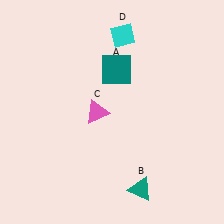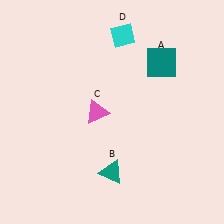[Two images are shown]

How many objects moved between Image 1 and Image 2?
2 objects moved between the two images.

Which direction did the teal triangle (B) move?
The teal triangle (B) moved left.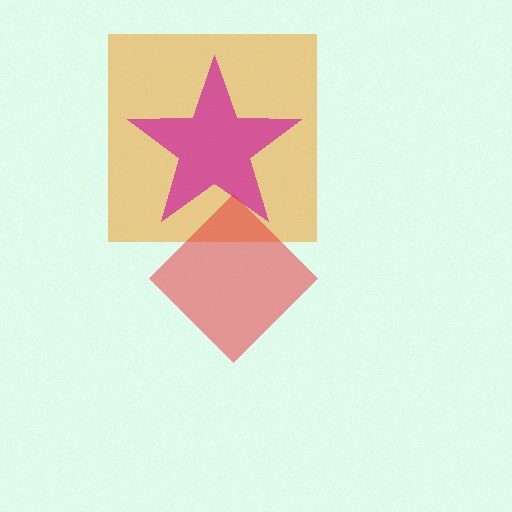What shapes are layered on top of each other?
The layered shapes are: an orange square, a magenta star, a red diamond.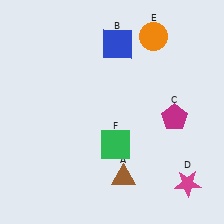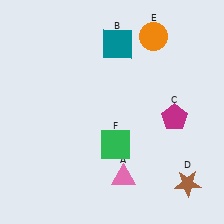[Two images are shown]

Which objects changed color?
A changed from brown to pink. B changed from blue to teal. D changed from magenta to brown.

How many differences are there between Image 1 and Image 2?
There are 3 differences between the two images.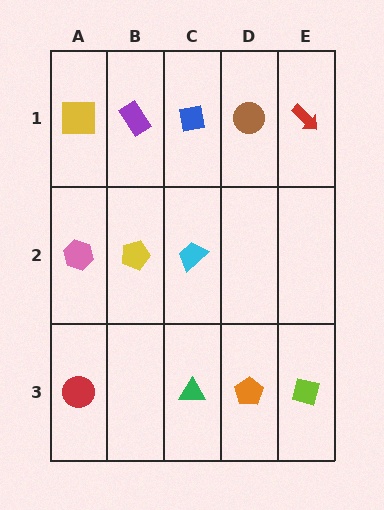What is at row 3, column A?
A red circle.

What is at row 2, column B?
A yellow pentagon.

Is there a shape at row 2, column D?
No, that cell is empty.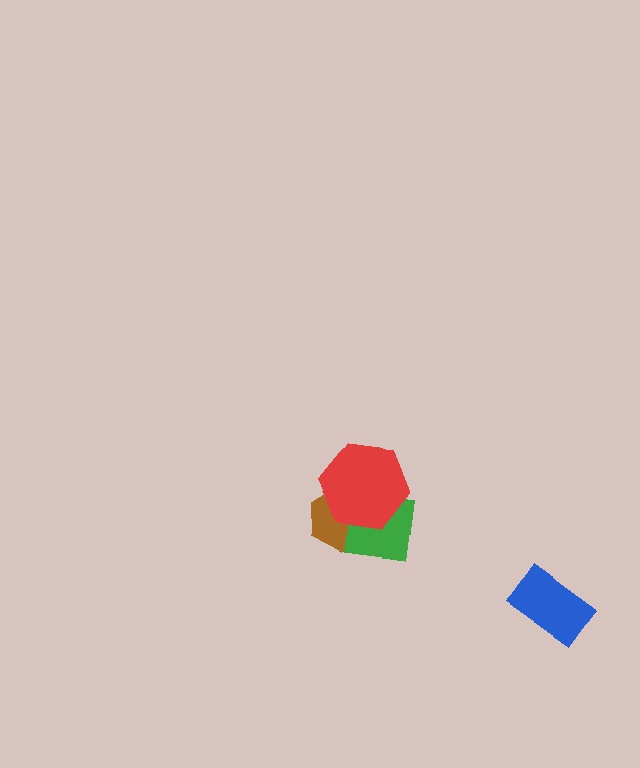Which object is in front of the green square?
The red hexagon is in front of the green square.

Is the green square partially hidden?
Yes, it is partially covered by another shape.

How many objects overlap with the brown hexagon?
2 objects overlap with the brown hexagon.